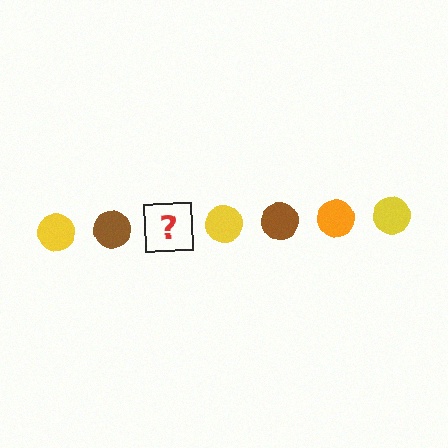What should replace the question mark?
The question mark should be replaced with an orange circle.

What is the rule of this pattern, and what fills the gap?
The rule is that the pattern cycles through yellow, brown, orange circles. The gap should be filled with an orange circle.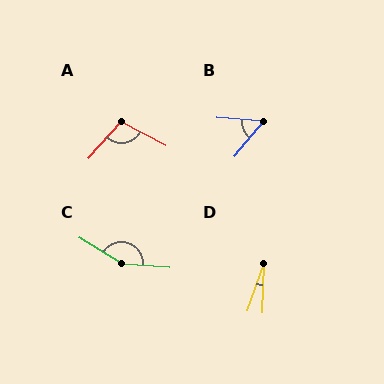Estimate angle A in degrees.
Approximately 104 degrees.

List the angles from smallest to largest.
D (17°), B (54°), A (104°), C (153°).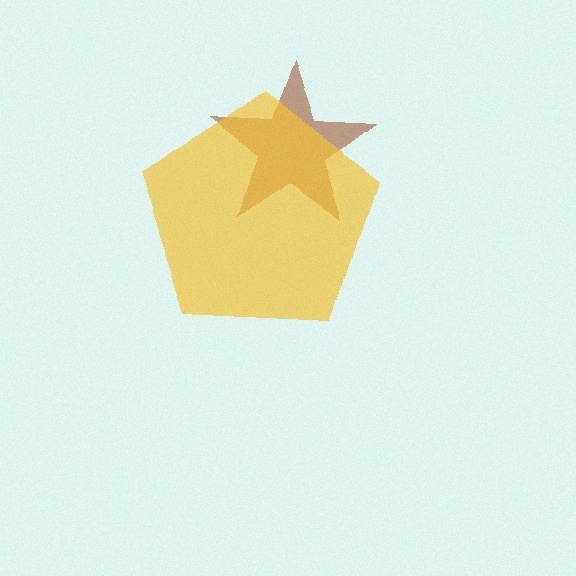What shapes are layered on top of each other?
The layered shapes are: a brown star, a yellow pentagon.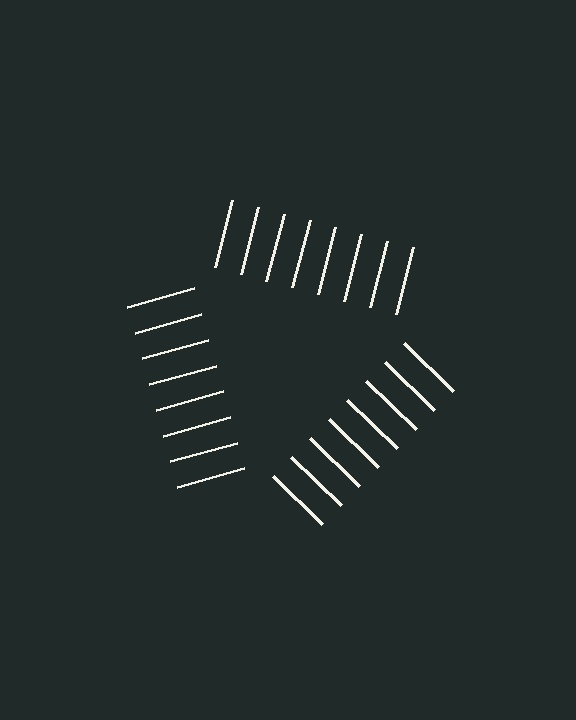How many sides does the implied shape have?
3 sides — the line-ends trace a triangle.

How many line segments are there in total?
24 — 8 along each of the 3 edges.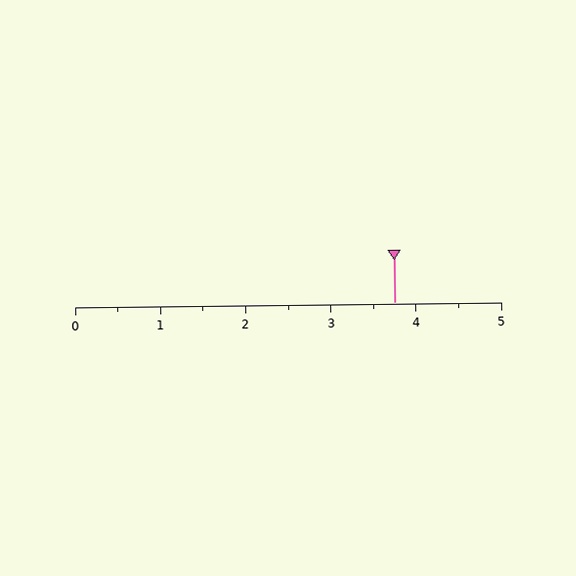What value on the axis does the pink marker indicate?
The marker indicates approximately 3.8.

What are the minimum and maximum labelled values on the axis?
The axis runs from 0 to 5.